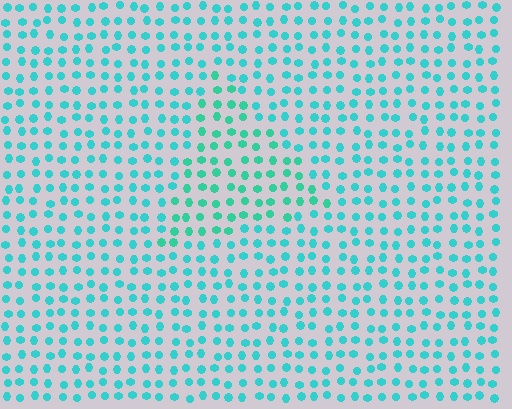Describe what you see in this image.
The image is filled with small cyan elements in a uniform arrangement. A triangle-shaped region is visible where the elements are tinted to a slightly different hue, forming a subtle color boundary.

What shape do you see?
I see a triangle.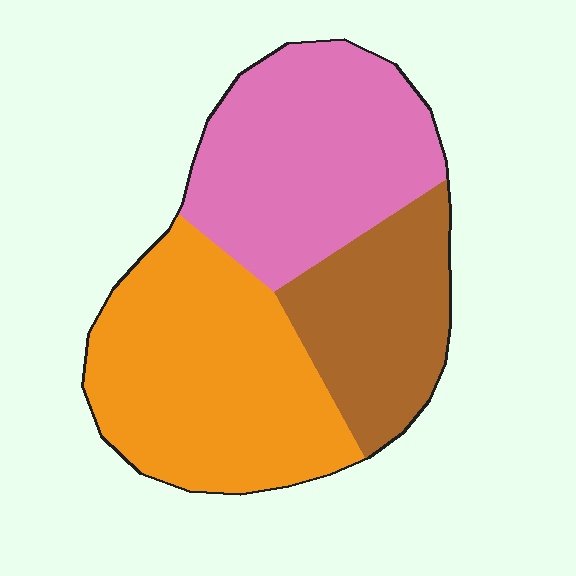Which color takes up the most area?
Orange, at roughly 40%.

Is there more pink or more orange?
Orange.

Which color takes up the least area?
Brown, at roughly 25%.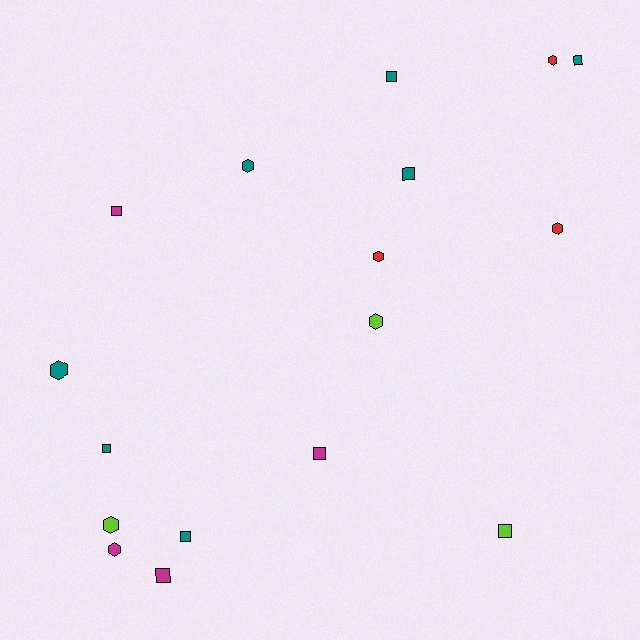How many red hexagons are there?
There are 3 red hexagons.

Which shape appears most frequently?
Square, with 9 objects.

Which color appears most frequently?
Teal, with 7 objects.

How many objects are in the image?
There are 17 objects.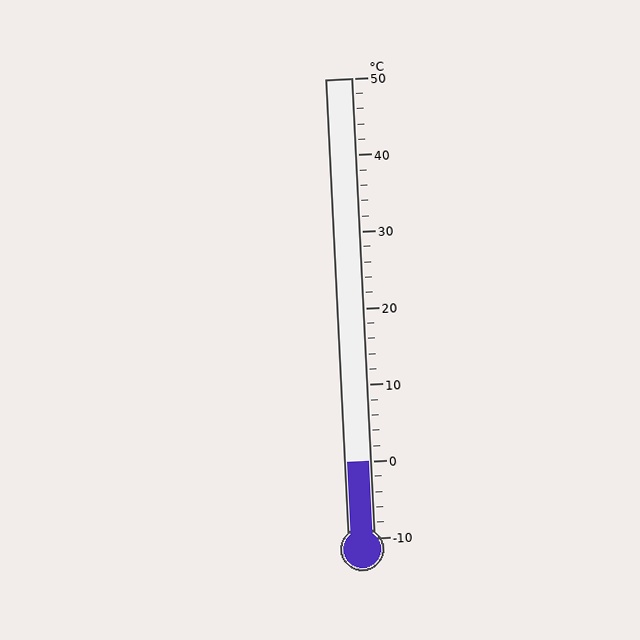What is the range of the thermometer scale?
The thermometer scale ranges from -10°C to 50°C.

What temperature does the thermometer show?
The thermometer shows approximately 0°C.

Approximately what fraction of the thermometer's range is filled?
The thermometer is filled to approximately 15% of its range.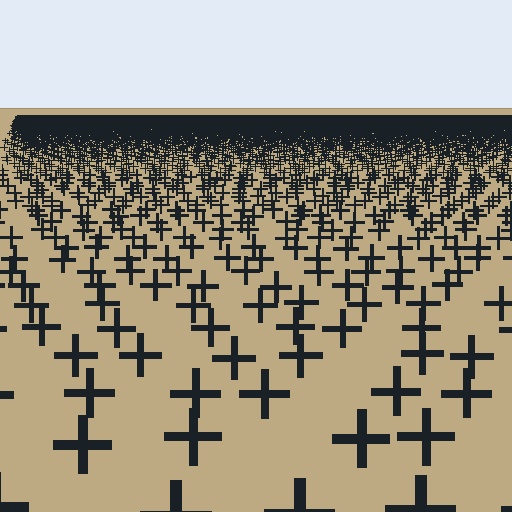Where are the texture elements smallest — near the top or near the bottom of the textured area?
Near the top.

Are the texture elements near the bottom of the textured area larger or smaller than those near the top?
Larger. Near the bottom, elements are closer to the viewer and appear at a bigger on-screen size.